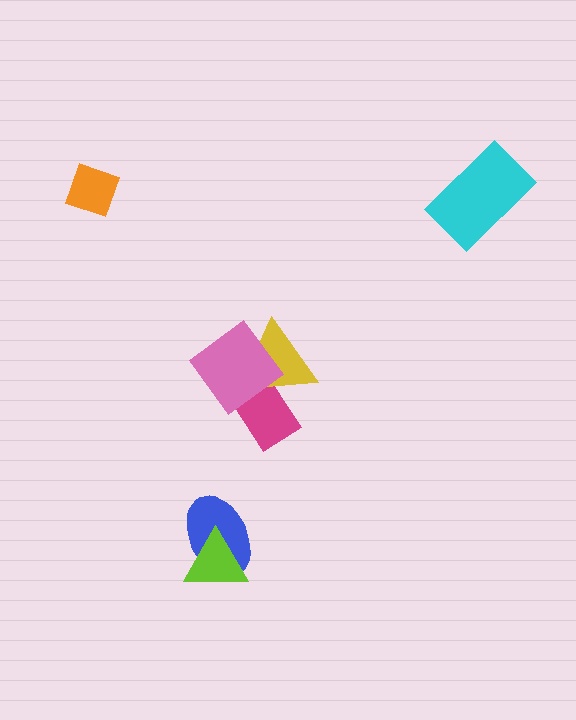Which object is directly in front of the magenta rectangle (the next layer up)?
The yellow triangle is directly in front of the magenta rectangle.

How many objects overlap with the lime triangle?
1 object overlaps with the lime triangle.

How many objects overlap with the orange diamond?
0 objects overlap with the orange diamond.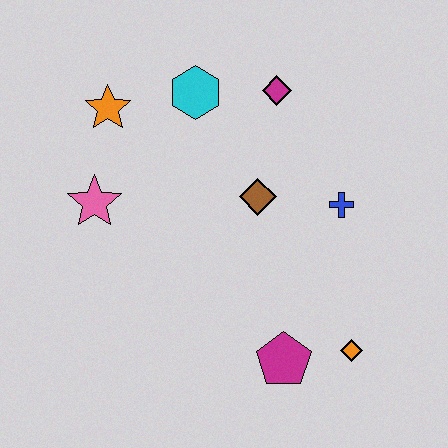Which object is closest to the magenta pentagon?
The orange diamond is closest to the magenta pentagon.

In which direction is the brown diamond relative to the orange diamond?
The brown diamond is above the orange diamond.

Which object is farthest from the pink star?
The orange diamond is farthest from the pink star.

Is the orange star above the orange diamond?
Yes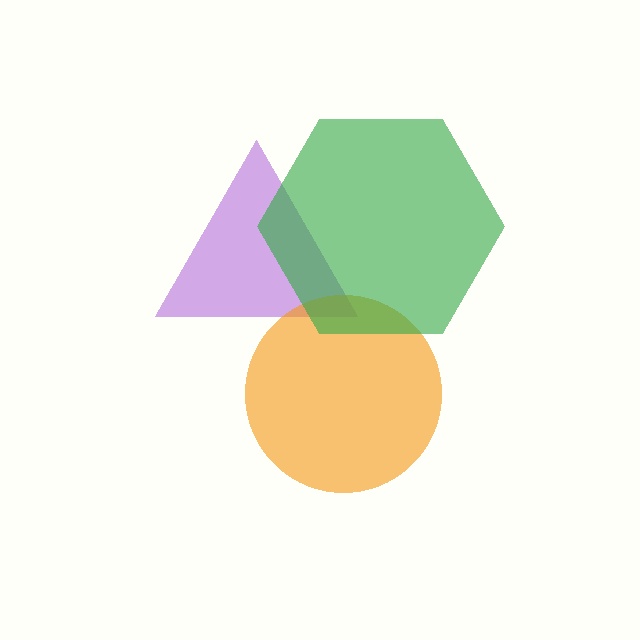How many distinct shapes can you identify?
There are 3 distinct shapes: a purple triangle, an orange circle, a green hexagon.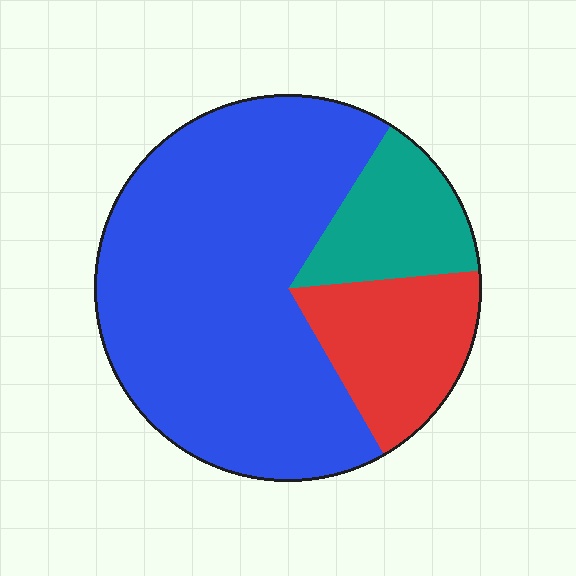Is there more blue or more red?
Blue.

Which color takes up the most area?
Blue, at roughly 65%.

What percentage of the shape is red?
Red takes up about one sixth (1/6) of the shape.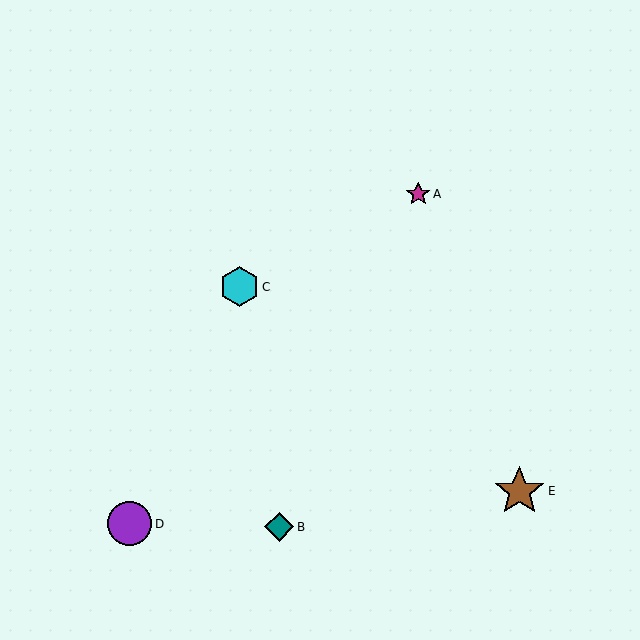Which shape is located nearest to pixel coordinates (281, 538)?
The teal diamond (labeled B) at (279, 527) is nearest to that location.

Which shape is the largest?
The brown star (labeled E) is the largest.